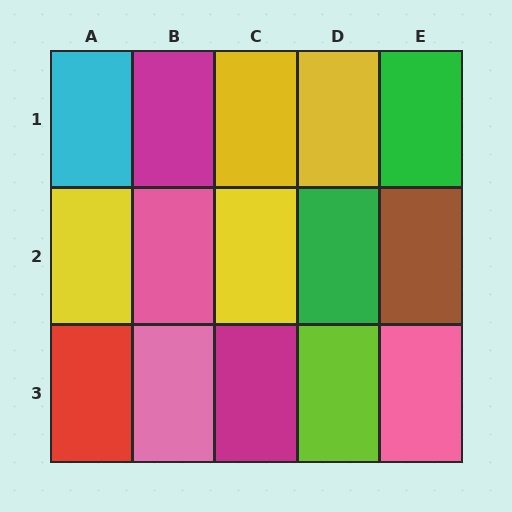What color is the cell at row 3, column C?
Magenta.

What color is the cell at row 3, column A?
Red.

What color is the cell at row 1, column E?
Green.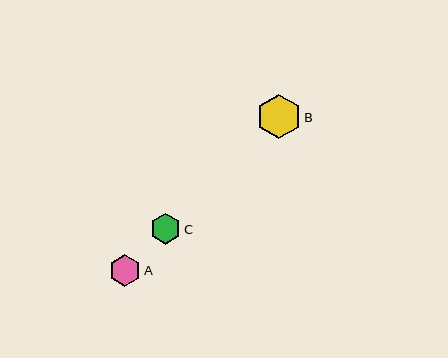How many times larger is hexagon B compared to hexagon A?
Hexagon B is approximately 1.4 times the size of hexagon A.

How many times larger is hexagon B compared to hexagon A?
Hexagon B is approximately 1.4 times the size of hexagon A.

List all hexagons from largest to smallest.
From largest to smallest: B, A, C.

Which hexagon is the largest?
Hexagon B is the largest with a size of approximately 45 pixels.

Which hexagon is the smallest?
Hexagon C is the smallest with a size of approximately 31 pixels.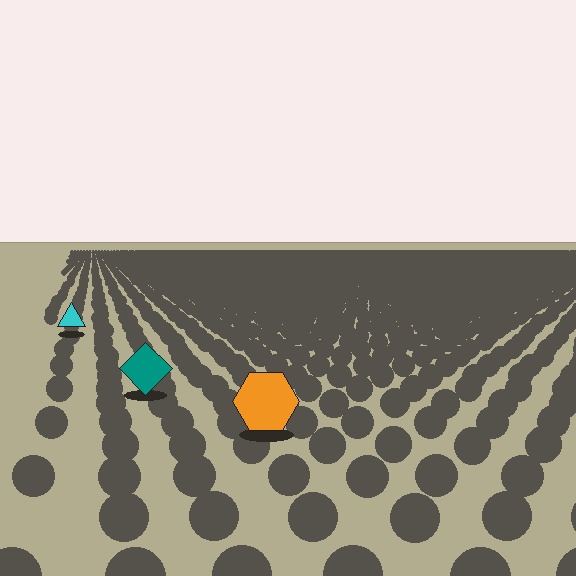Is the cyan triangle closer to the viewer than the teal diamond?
No. The teal diamond is closer — you can tell from the texture gradient: the ground texture is coarser near it.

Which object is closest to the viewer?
The orange hexagon is closest. The texture marks near it are larger and more spread out.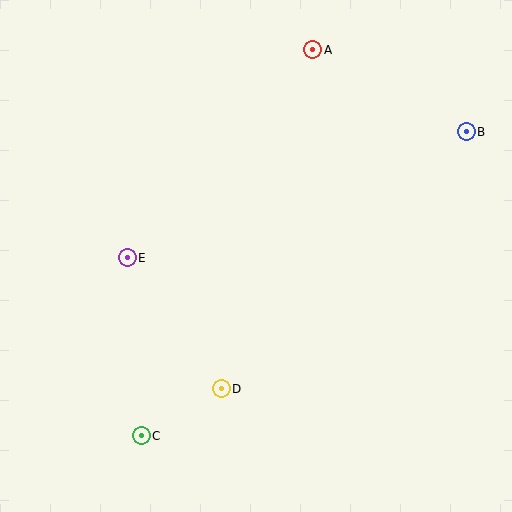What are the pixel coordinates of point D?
Point D is at (221, 389).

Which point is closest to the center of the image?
Point E at (127, 258) is closest to the center.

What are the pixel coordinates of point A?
Point A is at (313, 50).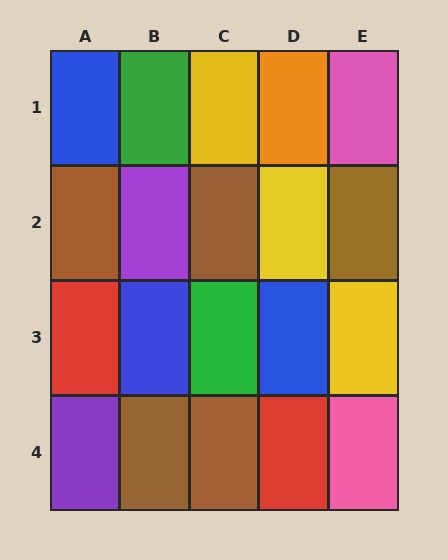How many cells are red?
2 cells are red.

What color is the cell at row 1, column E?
Pink.